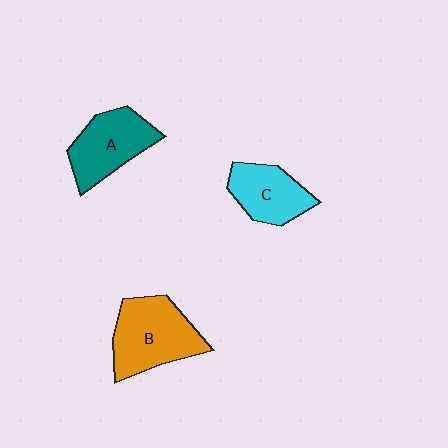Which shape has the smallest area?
Shape C (cyan).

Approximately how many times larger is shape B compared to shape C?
Approximately 1.4 times.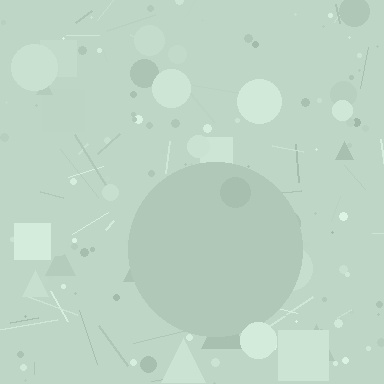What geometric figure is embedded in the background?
A circle is embedded in the background.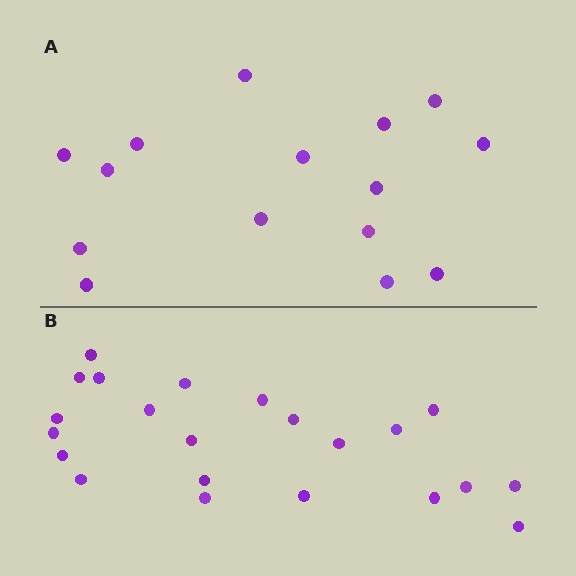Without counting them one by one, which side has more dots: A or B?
Region B (the bottom region) has more dots.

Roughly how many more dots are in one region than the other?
Region B has roughly 8 or so more dots than region A.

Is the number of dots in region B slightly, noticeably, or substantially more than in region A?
Region B has substantially more. The ratio is roughly 1.5 to 1.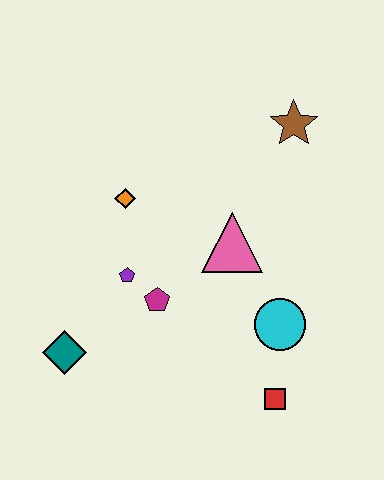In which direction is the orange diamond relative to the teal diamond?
The orange diamond is above the teal diamond.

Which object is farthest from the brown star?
The teal diamond is farthest from the brown star.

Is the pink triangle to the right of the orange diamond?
Yes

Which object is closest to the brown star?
The pink triangle is closest to the brown star.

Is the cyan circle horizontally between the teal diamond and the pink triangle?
No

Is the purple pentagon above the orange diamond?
No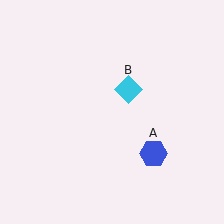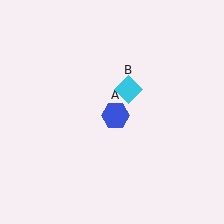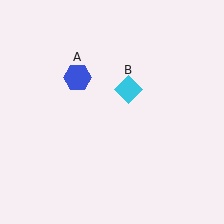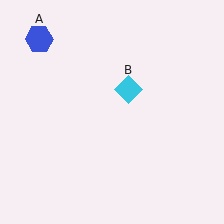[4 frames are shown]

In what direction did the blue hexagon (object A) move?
The blue hexagon (object A) moved up and to the left.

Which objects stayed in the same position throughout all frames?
Cyan diamond (object B) remained stationary.